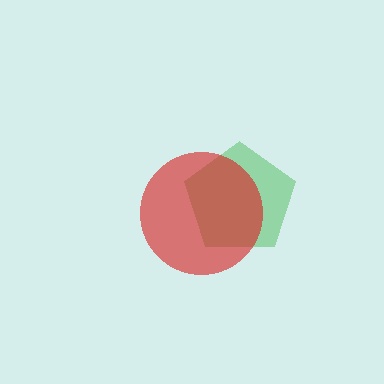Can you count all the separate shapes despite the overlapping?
Yes, there are 2 separate shapes.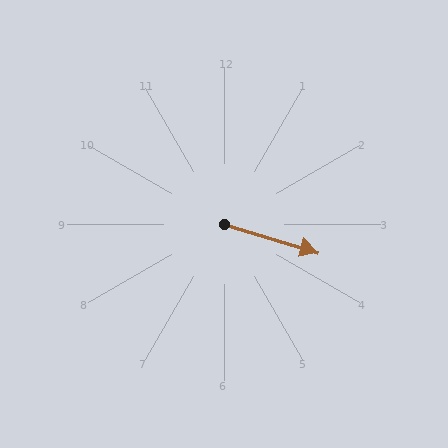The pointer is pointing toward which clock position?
Roughly 4 o'clock.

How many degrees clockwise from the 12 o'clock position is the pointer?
Approximately 107 degrees.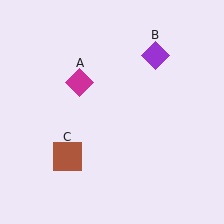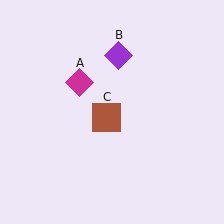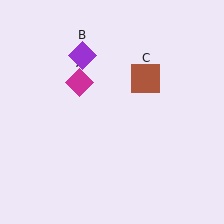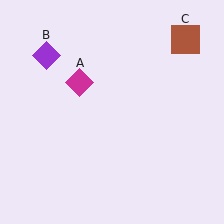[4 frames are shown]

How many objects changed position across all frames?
2 objects changed position: purple diamond (object B), brown square (object C).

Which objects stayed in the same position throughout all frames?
Magenta diamond (object A) remained stationary.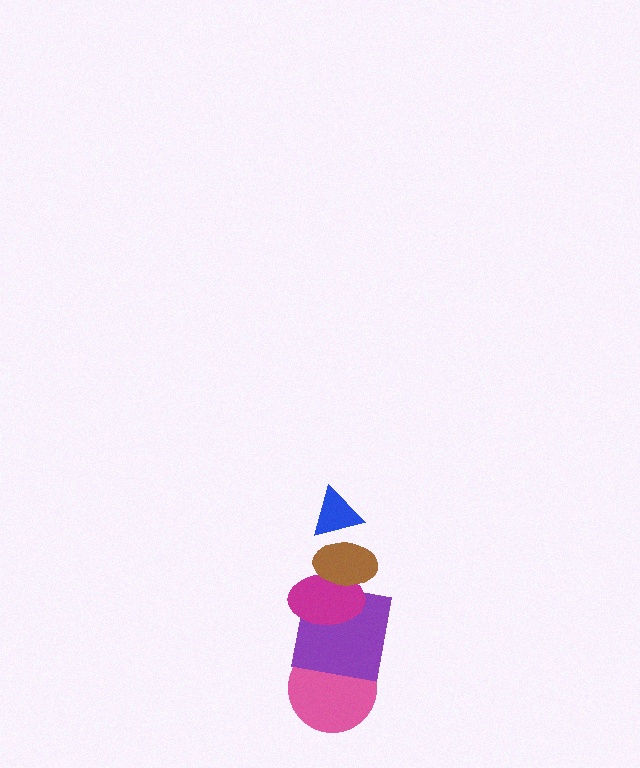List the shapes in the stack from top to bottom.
From top to bottom: the blue triangle, the brown ellipse, the magenta ellipse, the purple square, the pink circle.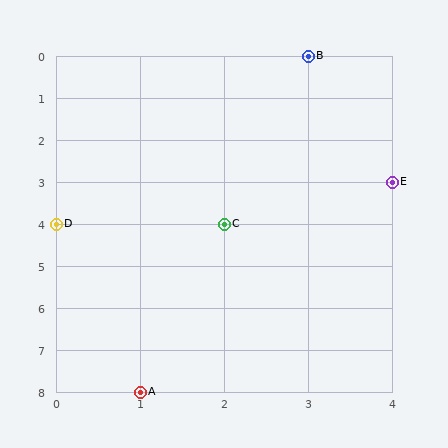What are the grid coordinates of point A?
Point A is at grid coordinates (1, 8).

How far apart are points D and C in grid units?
Points D and C are 2 columns apart.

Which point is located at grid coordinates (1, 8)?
Point A is at (1, 8).